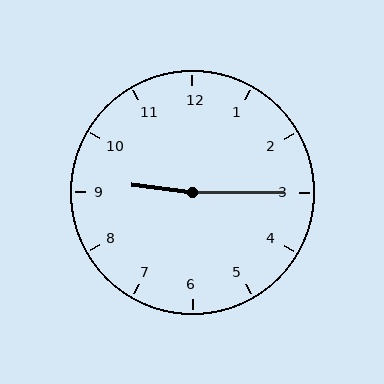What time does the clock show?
9:15.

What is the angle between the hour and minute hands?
Approximately 172 degrees.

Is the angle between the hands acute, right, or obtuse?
It is obtuse.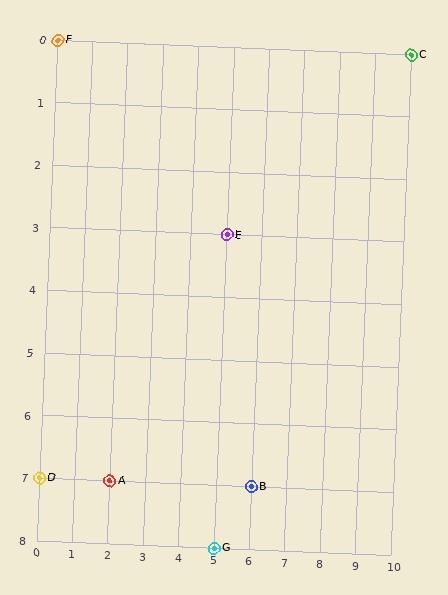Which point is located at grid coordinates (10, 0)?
Point C is at (10, 0).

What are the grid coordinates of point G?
Point G is at grid coordinates (5, 8).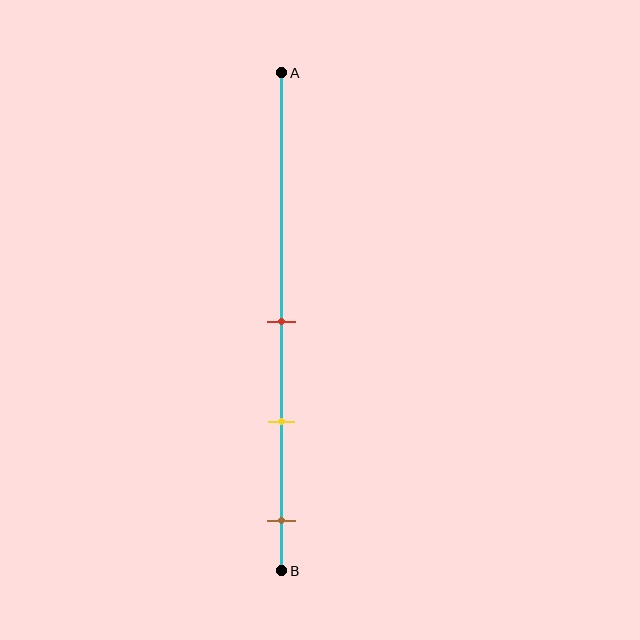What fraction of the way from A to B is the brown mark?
The brown mark is approximately 90% (0.9) of the way from A to B.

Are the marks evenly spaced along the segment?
Yes, the marks are approximately evenly spaced.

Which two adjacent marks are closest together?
The red and yellow marks are the closest adjacent pair.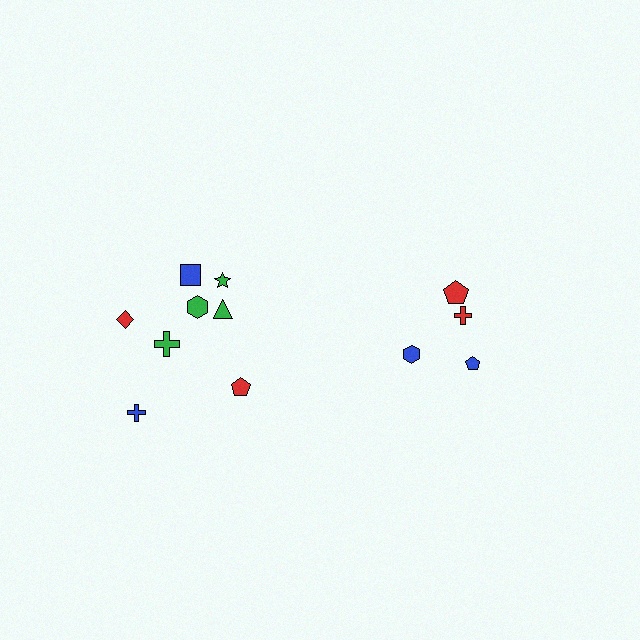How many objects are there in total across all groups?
There are 12 objects.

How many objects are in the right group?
There are 4 objects.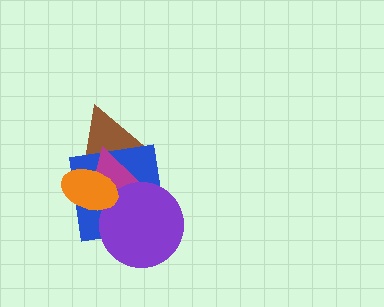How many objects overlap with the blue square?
4 objects overlap with the blue square.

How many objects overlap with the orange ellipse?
4 objects overlap with the orange ellipse.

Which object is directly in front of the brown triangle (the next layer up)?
The blue square is directly in front of the brown triangle.